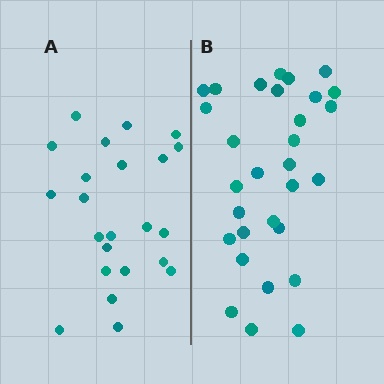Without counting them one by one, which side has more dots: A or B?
Region B (the right region) has more dots.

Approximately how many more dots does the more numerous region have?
Region B has roughly 8 or so more dots than region A.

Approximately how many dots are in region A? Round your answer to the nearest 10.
About 20 dots. (The exact count is 23, which rounds to 20.)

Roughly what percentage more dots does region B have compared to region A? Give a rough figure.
About 30% more.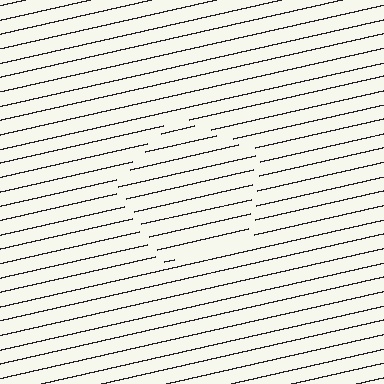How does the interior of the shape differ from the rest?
The interior of the shape contains the same grating, shifted by half a period — the contour is defined by the phase discontinuity where line-ends from the inner and outer gratings abut.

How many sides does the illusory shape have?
5 sides — the line-ends trace a pentagon.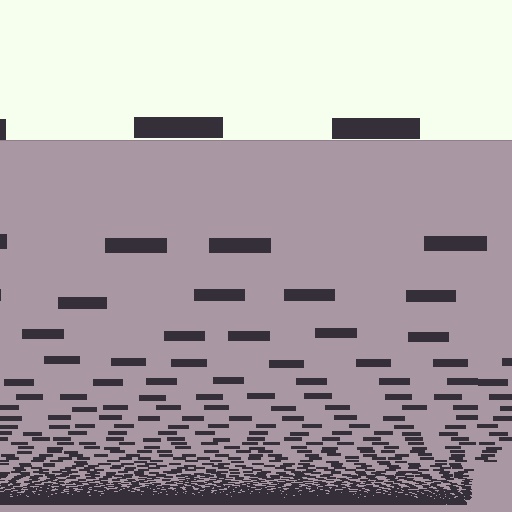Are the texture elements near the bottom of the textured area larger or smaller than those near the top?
Smaller. The gradient is inverted — elements near the bottom are smaller and denser.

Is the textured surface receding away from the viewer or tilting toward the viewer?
The surface appears to tilt toward the viewer. Texture elements get larger and sparser toward the top.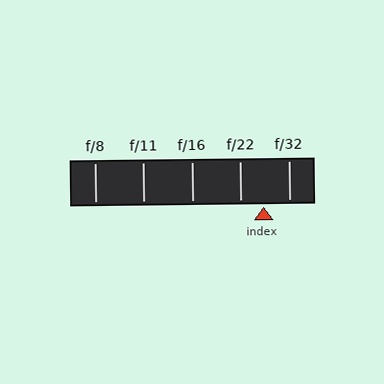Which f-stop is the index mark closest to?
The index mark is closest to f/22.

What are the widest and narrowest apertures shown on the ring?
The widest aperture shown is f/8 and the narrowest is f/32.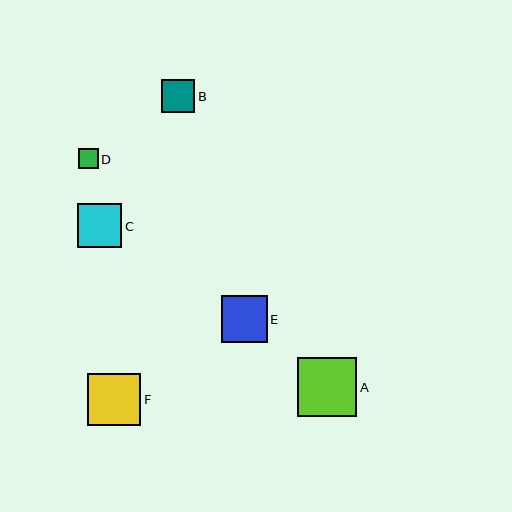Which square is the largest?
Square A is the largest with a size of approximately 60 pixels.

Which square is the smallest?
Square D is the smallest with a size of approximately 19 pixels.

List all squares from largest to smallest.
From largest to smallest: A, F, E, C, B, D.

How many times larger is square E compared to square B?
Square E is approximately 1.4 times the size of square B.